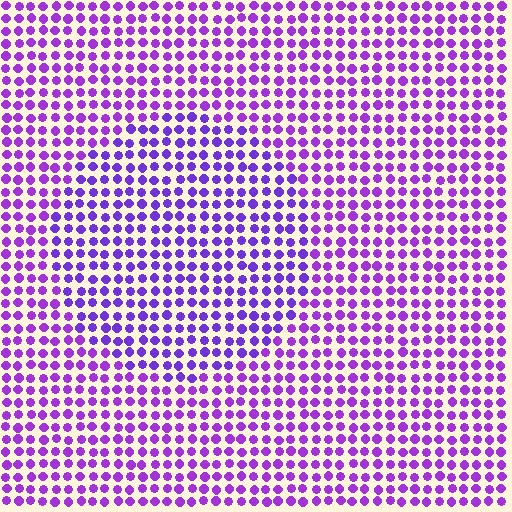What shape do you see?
I see a circle.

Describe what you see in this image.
The image is filled with small purple elements in a uniform arrangement. A circle-shaped region is visible where the elements are tinted to a slightly different hue, forming a subtle color boundary.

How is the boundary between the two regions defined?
The boundary is defined purely by a slight shift in hue (about 19 degrees). Spacing, size, and orientation are identical on both sides.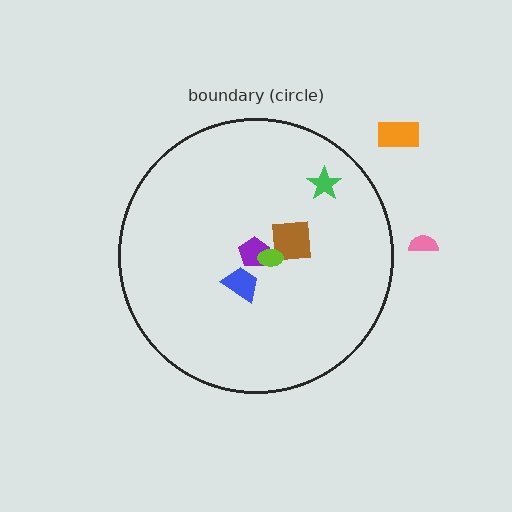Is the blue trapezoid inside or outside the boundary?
Inside.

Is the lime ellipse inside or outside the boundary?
Inside.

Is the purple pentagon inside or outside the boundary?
Inside.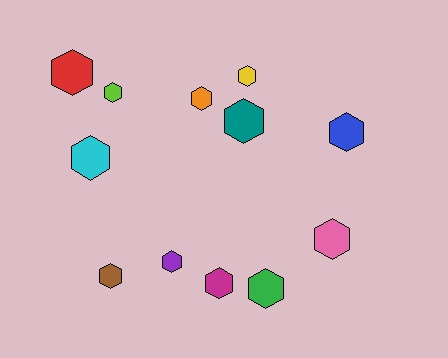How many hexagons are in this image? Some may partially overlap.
There are 12 hexagons.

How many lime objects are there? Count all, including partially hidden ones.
There is 1 lime object.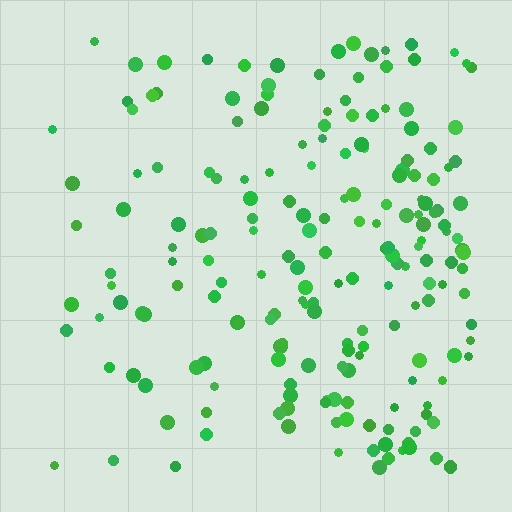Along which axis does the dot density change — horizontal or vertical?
Horizontal.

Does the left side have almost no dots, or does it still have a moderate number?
Still a moderate number, just noticeably fewer than the right.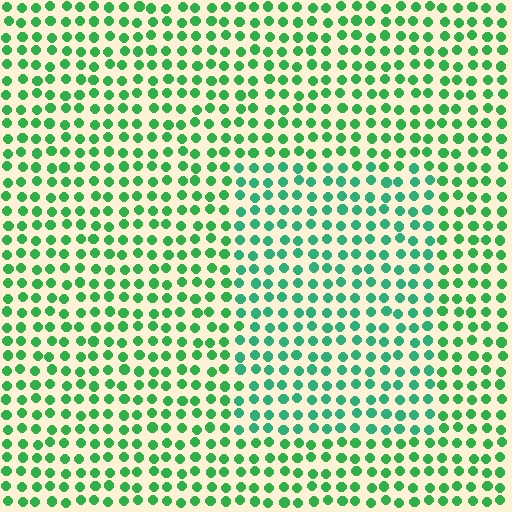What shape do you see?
I see a rectangle.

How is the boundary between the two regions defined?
The boundary is defined purely by a slight shift in hue (about 24 degrees). Spacing, size, and orientation are identical on both sides.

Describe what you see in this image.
The image is filled with small green elements in a uniform arrangement. A rectangle-shaped region is visible where the elements are tinted to a slightly different hue, forming a subtle color boundary.